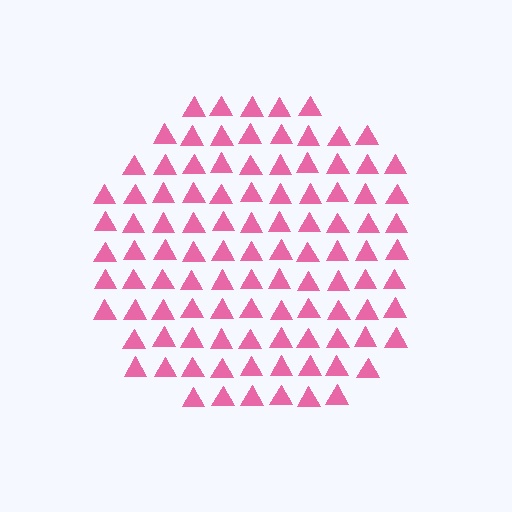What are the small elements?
The small elements are triangles.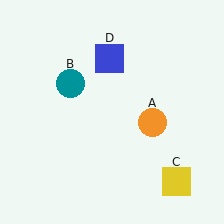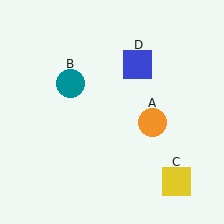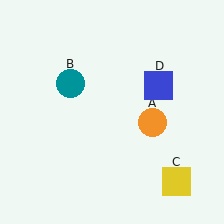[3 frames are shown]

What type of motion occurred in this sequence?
The blue square (object D) rotated clockwise around the center of the scene.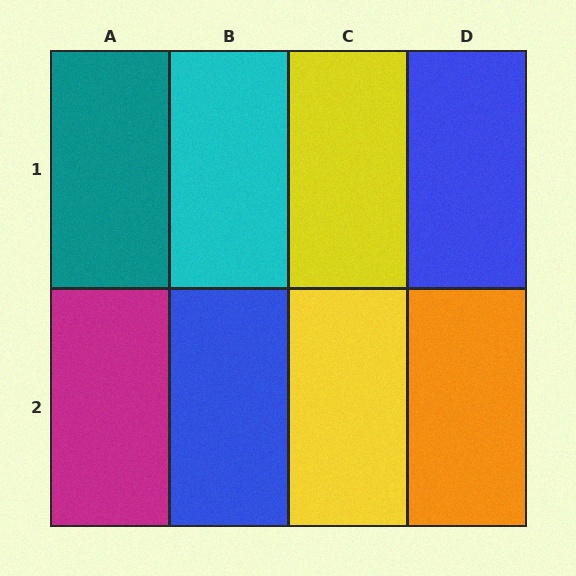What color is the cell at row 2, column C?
Yellow.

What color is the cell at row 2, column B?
Blue.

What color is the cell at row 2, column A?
Magenta.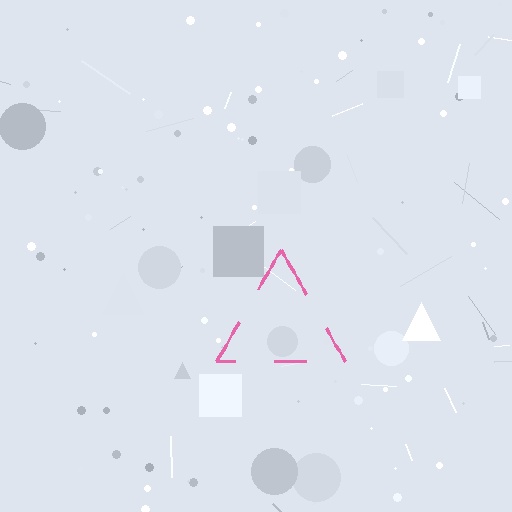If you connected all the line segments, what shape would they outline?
They would outline a triangle.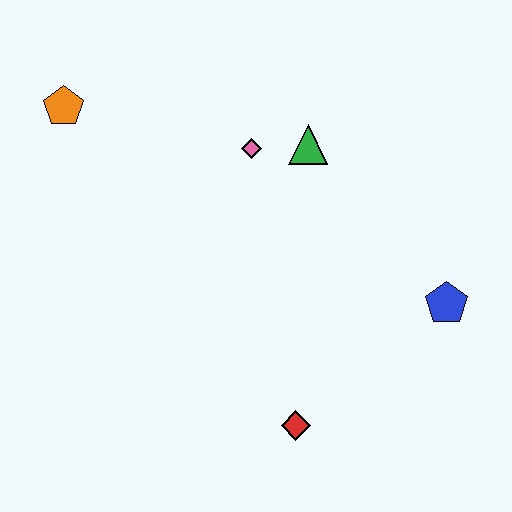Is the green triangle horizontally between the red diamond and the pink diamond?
No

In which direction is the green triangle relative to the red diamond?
The green triangle is above the red diamond.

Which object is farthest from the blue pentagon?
The orange pentagon is farthest from the blue pentagon.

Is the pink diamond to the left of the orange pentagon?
No